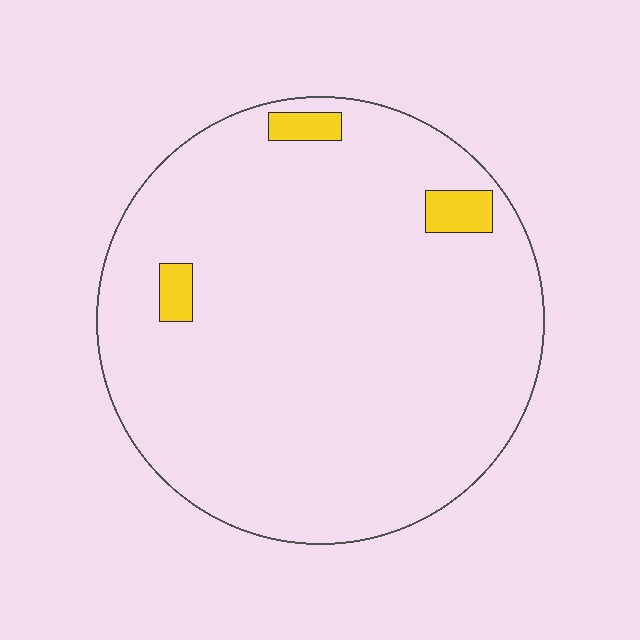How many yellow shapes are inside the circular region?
3.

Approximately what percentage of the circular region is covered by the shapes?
Approximately 5%.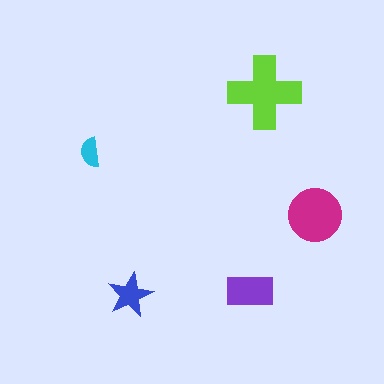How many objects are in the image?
There are 5 objects in the image.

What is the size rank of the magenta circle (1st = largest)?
2nd.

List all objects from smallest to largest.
The cyan semicircle, the blue star, the purple rectangle, the magenta circle, the lime cross.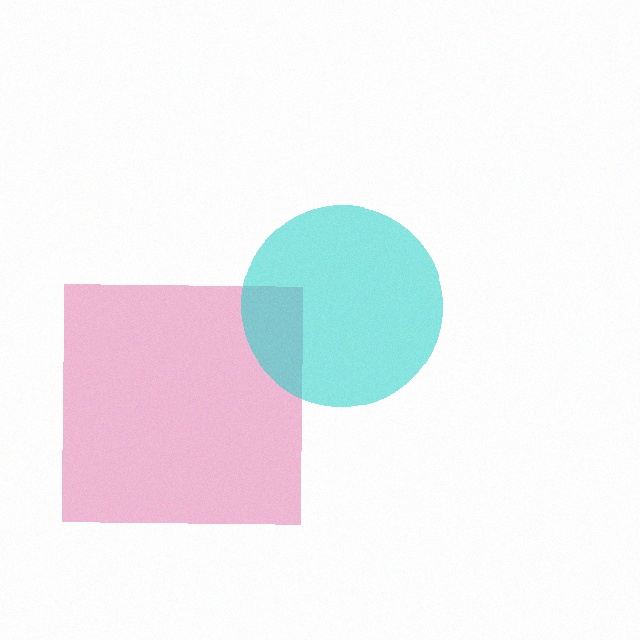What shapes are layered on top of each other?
The layered shapes are: a pink square, a cyan circle.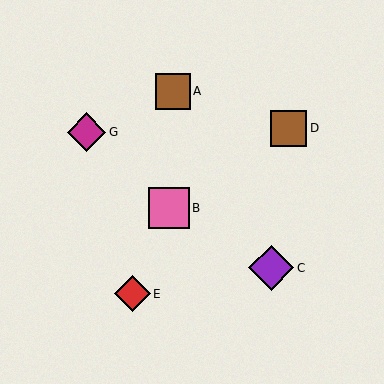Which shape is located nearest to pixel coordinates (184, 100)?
The brown square (labeled A) at (173, 91) is nearest to that location.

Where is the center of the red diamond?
The center of the red diamond is at (132, 294).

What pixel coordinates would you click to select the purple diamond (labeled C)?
Click at (271, 268) to select the purple diamond C.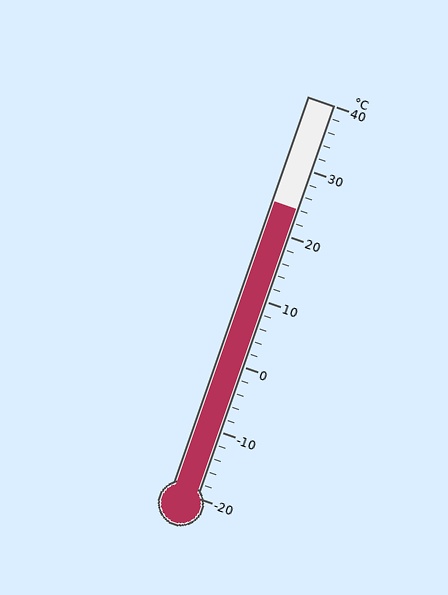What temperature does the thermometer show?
The thermometer shows approximately 24°C.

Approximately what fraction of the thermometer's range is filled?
The thermometer is filled to approximately 75% of its range.